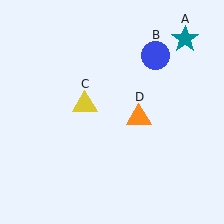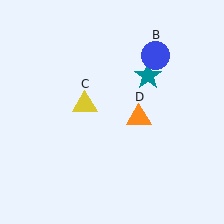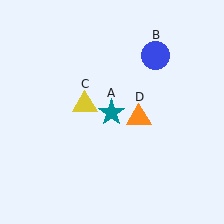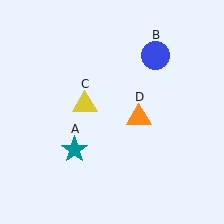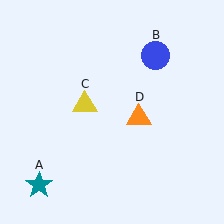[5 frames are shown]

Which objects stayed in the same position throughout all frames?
Blue circle (object B) and yellow triangle (object C) and orange triangle (object D) remained stationary.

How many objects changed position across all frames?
1 object changed position: teal star (object A).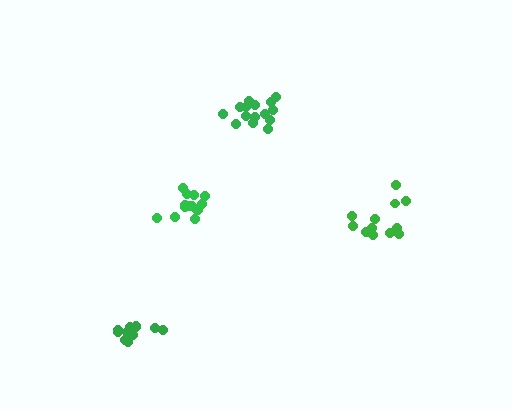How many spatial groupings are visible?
There are 4 spatial groupings.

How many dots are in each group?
Group 1: 12 dots, Group 2: 14 dots, Group 3: 12 dots, Group 4: 15 dots (53 total).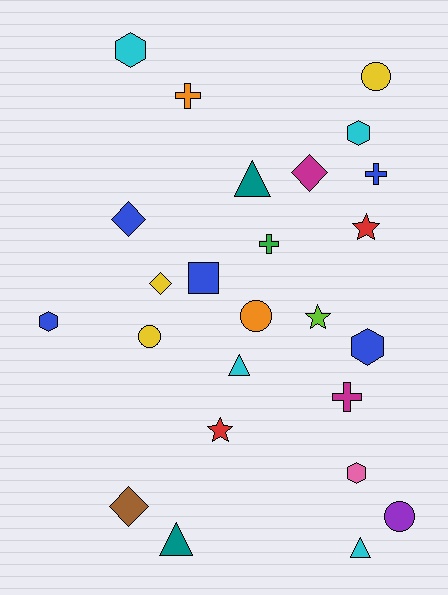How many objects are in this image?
There are 25 objects.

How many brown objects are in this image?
There is 1 brown object.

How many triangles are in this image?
There are 4 triangles.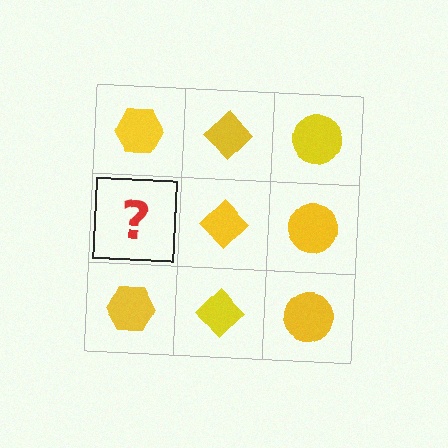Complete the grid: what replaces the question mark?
The question mark should be replaced with a yellow hexagon.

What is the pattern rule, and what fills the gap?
The rule is that each column has a consistent shape. The gap should be filled with a yellow hexagon.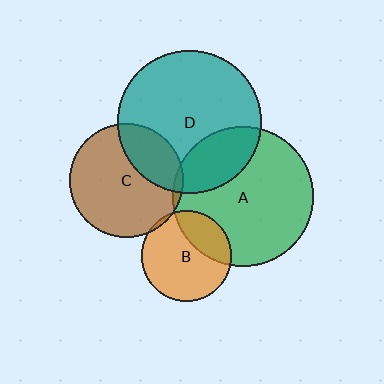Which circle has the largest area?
Circle D (teal).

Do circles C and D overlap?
Yes.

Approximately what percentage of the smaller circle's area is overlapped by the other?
Approximately 25%.